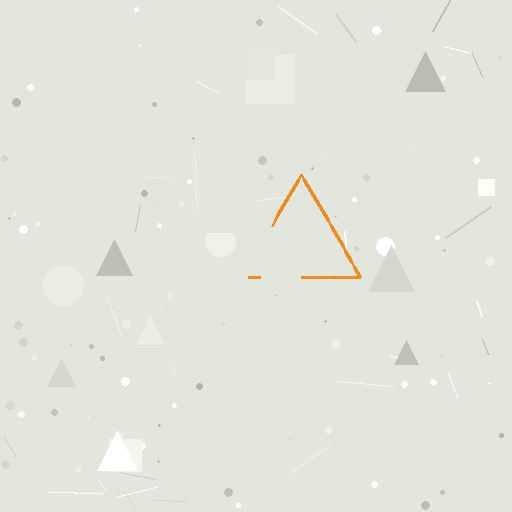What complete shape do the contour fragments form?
The contour fragments form a triangle.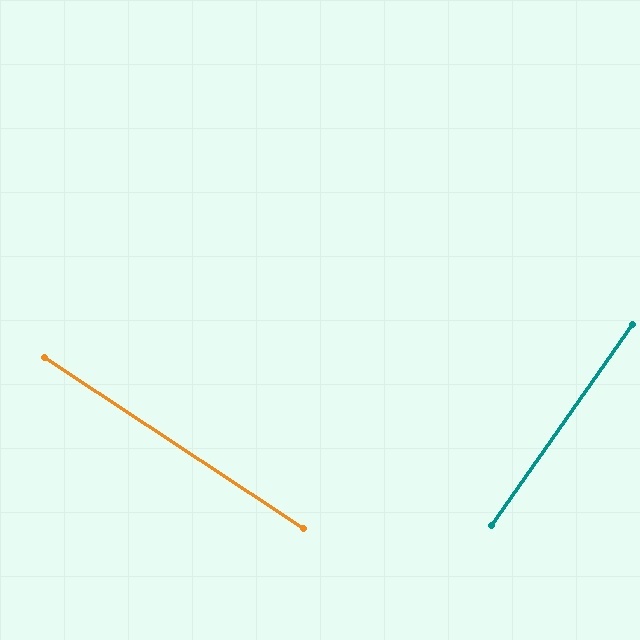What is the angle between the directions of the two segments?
Approximately 88 degrees.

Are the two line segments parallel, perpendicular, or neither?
Perpendicular — they meet at approximately 88°.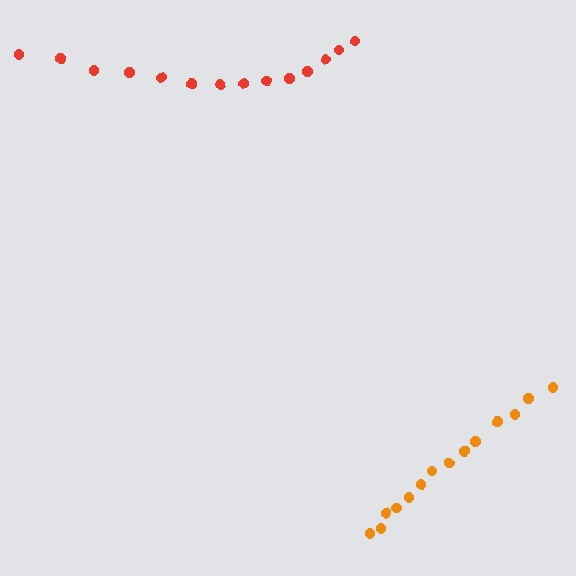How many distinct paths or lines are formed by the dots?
There are 2 distinct paths.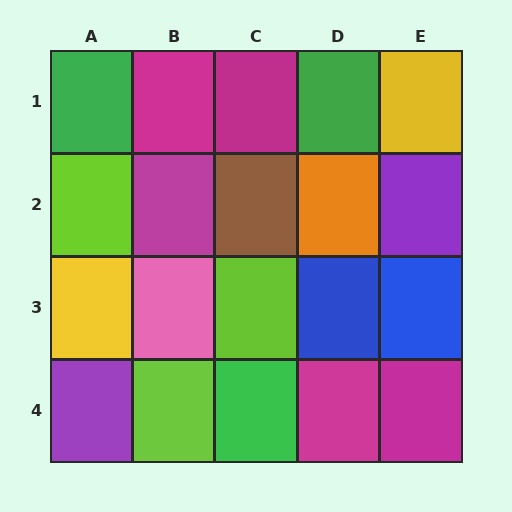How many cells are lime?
3 cells are lime.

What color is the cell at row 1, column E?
Yellow.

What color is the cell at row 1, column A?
Green.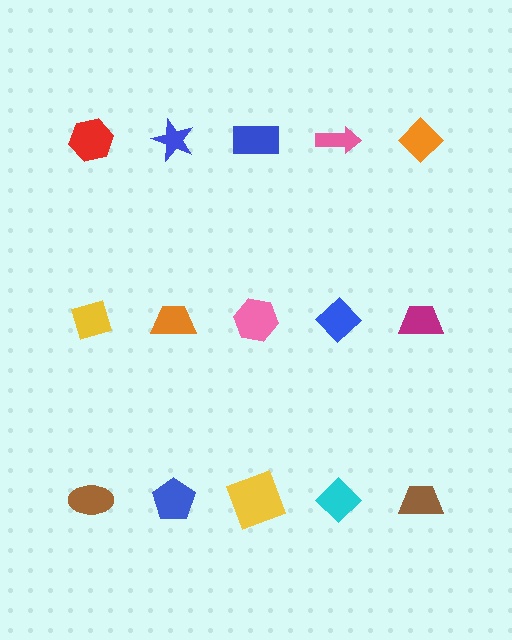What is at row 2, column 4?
A blue diamond.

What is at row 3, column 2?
A blue pentagon.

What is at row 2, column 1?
A yellow diamond.